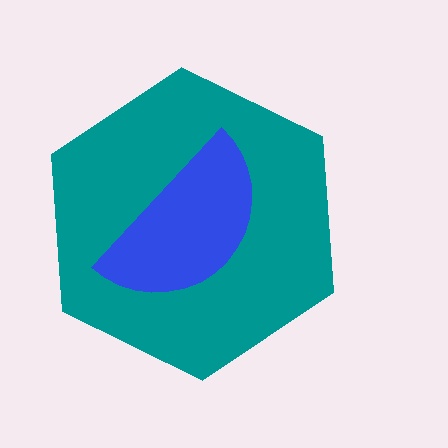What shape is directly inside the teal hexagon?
The blue semicircle.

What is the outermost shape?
The teal hexagon.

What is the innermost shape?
The blue semicircle.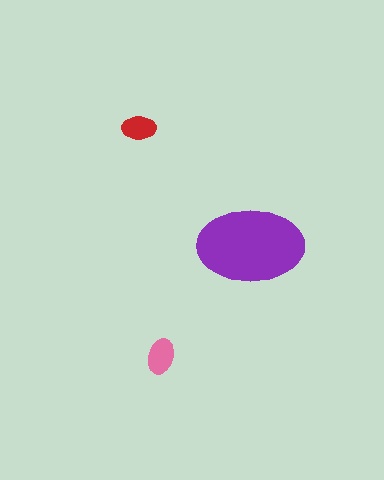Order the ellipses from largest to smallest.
the purple one, the pink one, the red one.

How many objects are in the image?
There are 3 objects in the image.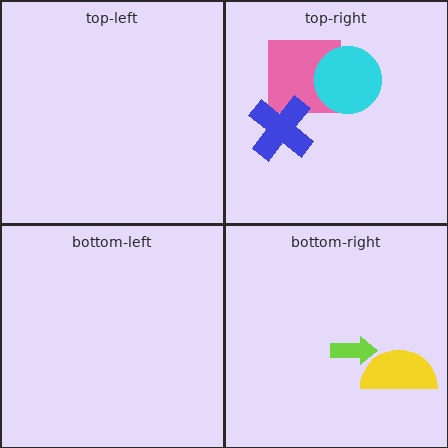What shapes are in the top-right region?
The pink square, the blue cross, the cyan circle.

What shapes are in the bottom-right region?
The lime arrow, the yellow semicircle.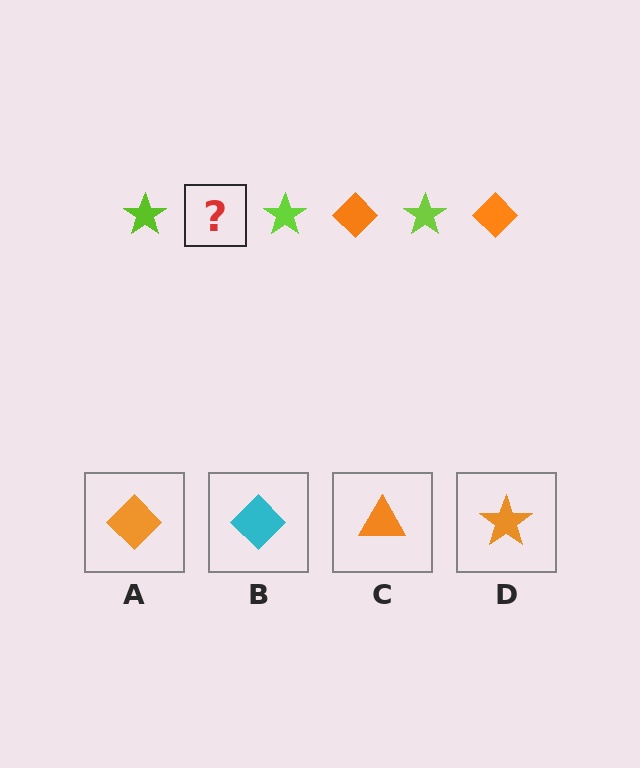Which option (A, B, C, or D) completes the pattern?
A.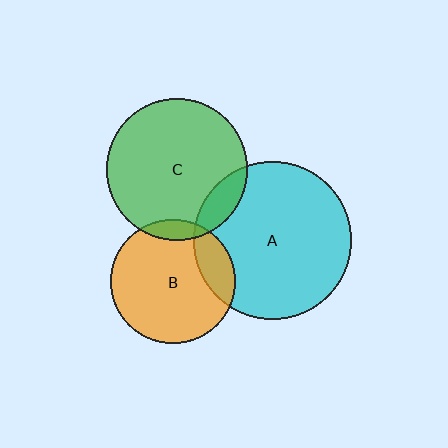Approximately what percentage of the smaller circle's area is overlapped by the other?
Approximately 15%.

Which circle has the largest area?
Circle A (cyan).